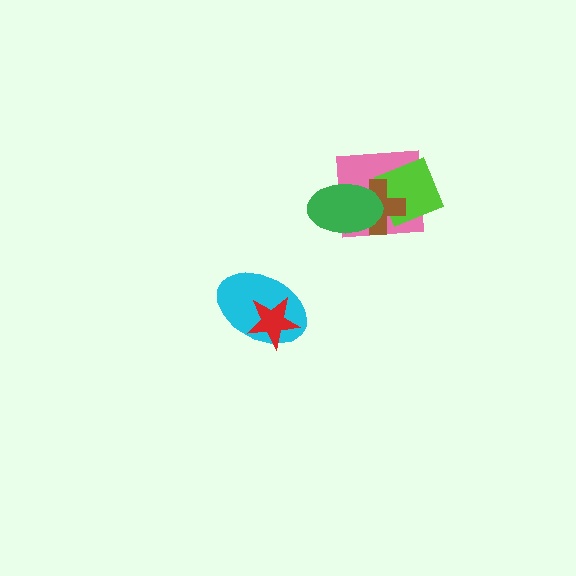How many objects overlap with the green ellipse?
3 objects overlap with the green ellipse.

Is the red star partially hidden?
No, no other shape covers it.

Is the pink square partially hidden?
Yes, it is partially covered by another shape.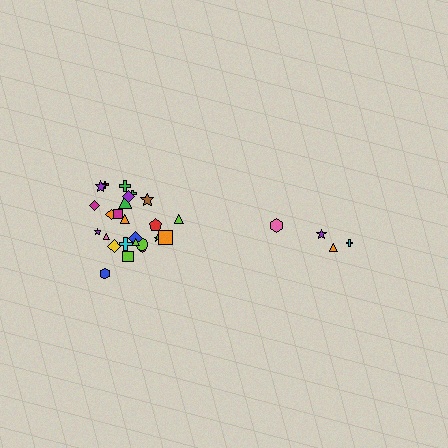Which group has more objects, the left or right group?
The left group.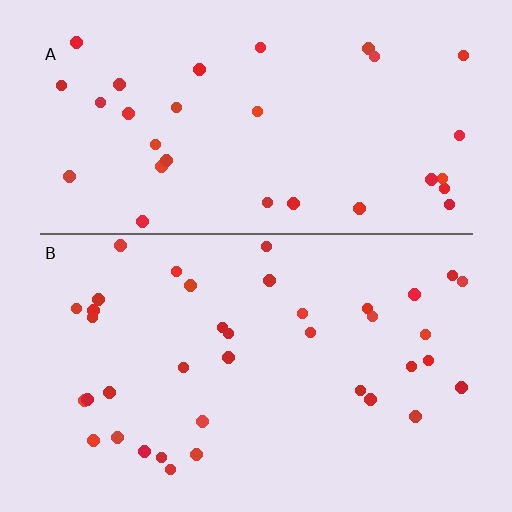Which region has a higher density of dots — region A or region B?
B (the bottom).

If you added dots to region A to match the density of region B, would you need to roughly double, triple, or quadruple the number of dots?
Approximately double.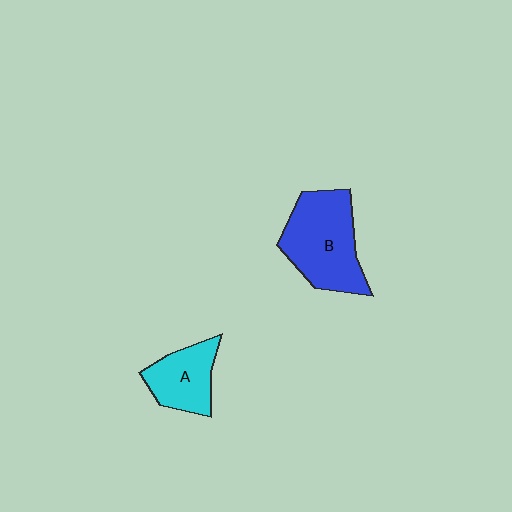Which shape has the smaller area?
Shape A (cyan).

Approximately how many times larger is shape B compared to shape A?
Approximately 1.7 times.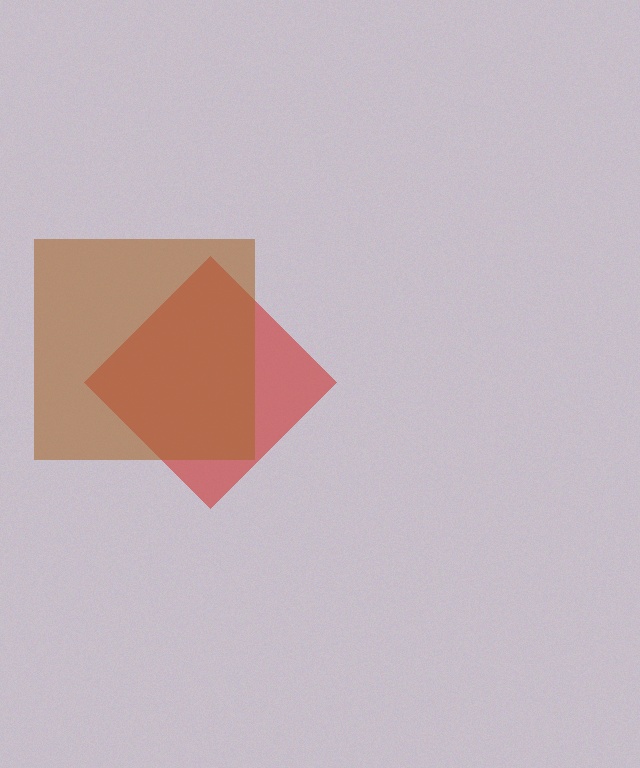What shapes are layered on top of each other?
The layered shapes are: a red diamond, a brown square.